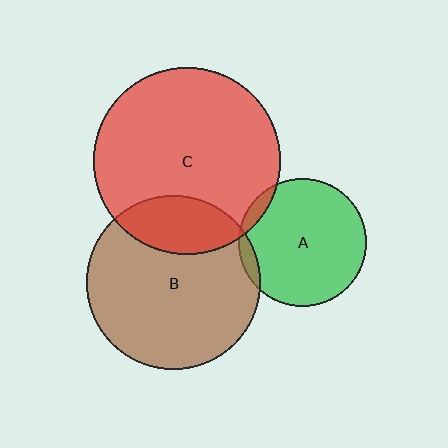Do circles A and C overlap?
Yes.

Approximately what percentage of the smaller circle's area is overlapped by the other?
Approximately 5%.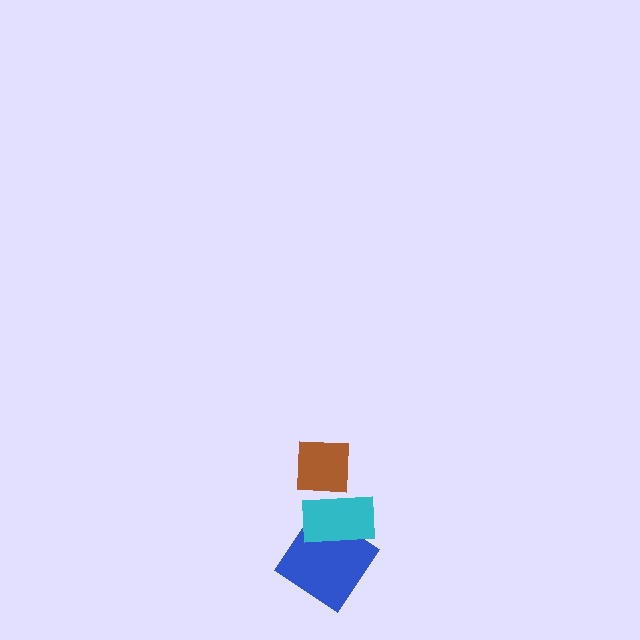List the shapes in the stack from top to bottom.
From top to bottom: the brown square, the cyan rectangle, the blue diamond.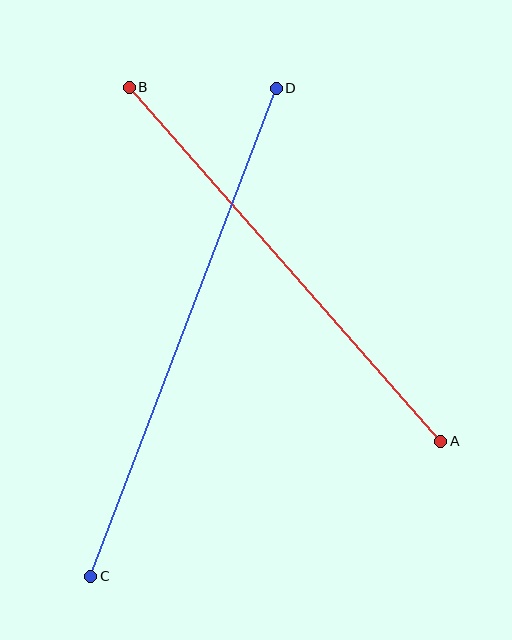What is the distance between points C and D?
The distance is approximately 522 pixels.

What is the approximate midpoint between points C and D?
The midpoint is at approximately (183, 332) pixels.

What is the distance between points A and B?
The distance is approximately 471 pixels.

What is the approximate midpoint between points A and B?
The midpoint is at approximately (285, 264) pixels.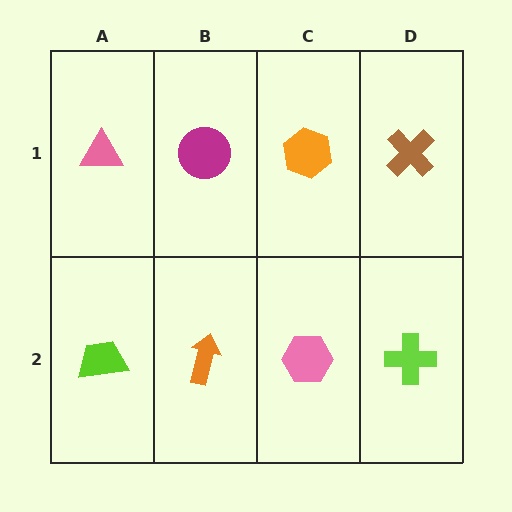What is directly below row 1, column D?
A lime cross.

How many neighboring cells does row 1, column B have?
3.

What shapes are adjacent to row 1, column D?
A lime cross (row 2, column D), an orange hexagon (row 1, column C).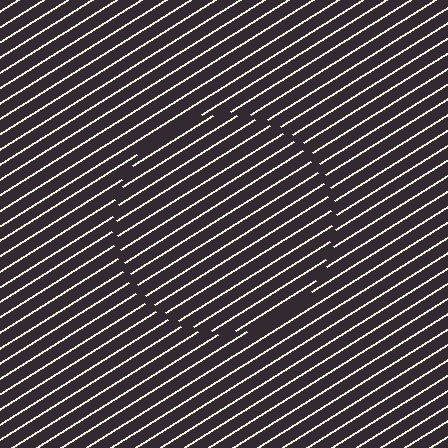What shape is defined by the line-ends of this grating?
An illusory circle. The interior of the shape contains the same grating, shifted by half a period — the contour is defined by the phase discontinuity where line-ends from the inner and outer gratings abut.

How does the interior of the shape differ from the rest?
The interior of the shape contains the same grating, shifted by half a period — the contour is defined by the phase discontinuity where line-ends from the inner and outer gratings abut.